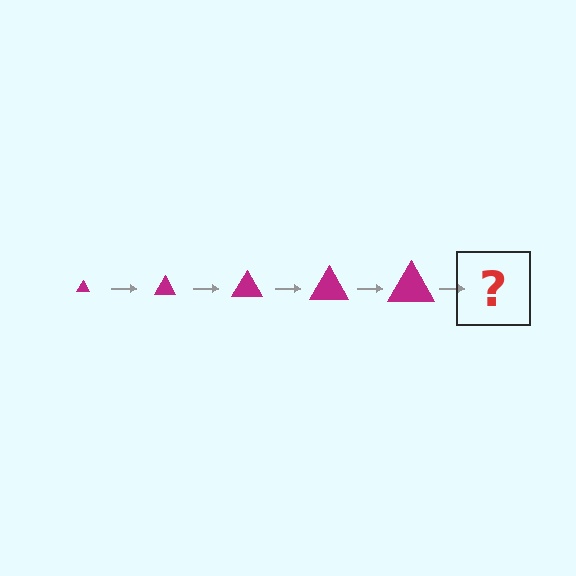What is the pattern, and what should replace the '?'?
The pattern is that the triangle gets progressively larger each step. The '?' should be a magenta triangle, larger than the previous one.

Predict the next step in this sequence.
The next step is a magenta triangle, larger than the previous one.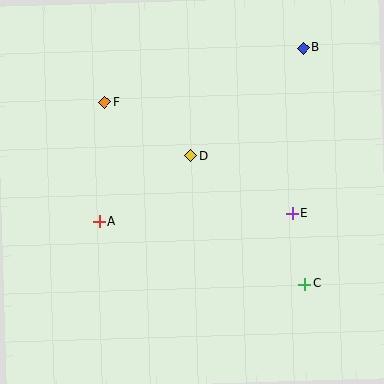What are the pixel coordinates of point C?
Point C is at (305, 284).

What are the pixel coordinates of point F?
Point F is at (105, 102).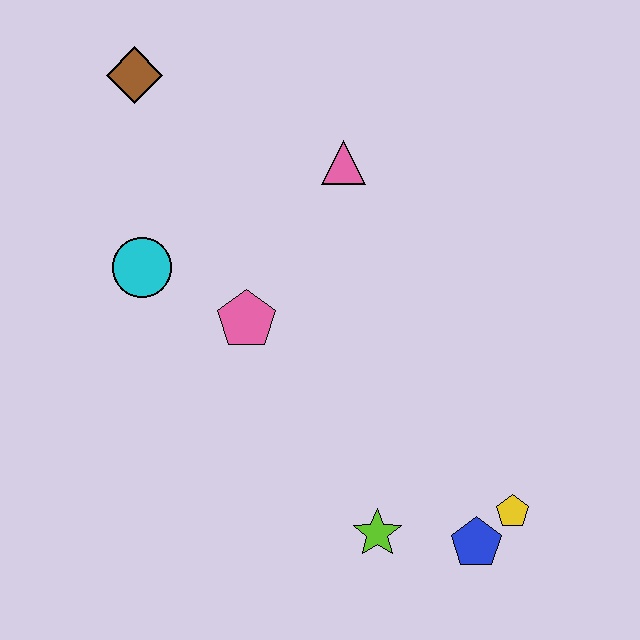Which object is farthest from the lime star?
The brown diamond is farthest from the lime star.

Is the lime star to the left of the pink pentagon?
No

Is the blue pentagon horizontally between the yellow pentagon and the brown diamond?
Yes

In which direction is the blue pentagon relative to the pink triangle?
The blue pentagon is below the pink triangle.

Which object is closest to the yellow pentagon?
The blue pentagon is closest to the yellow pentagon.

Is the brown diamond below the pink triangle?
No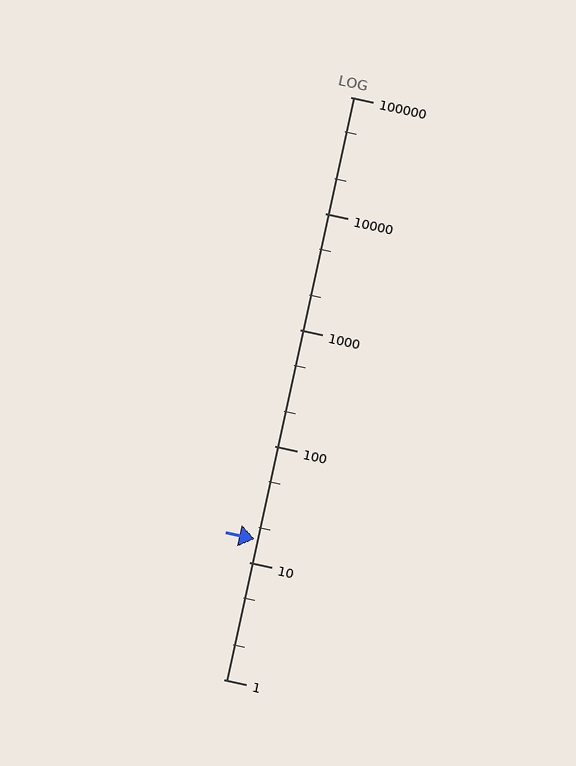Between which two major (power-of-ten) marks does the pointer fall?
The pointer is between 10 and 100.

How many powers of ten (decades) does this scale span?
The scale spans 5 decades, from 1 to 100000.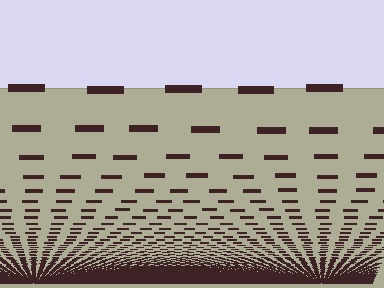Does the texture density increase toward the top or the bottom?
Density increases toward the bottom.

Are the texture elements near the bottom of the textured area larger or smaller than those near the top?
Smaller. The gradient is inverted — elements near the bottom are smaller and denser.